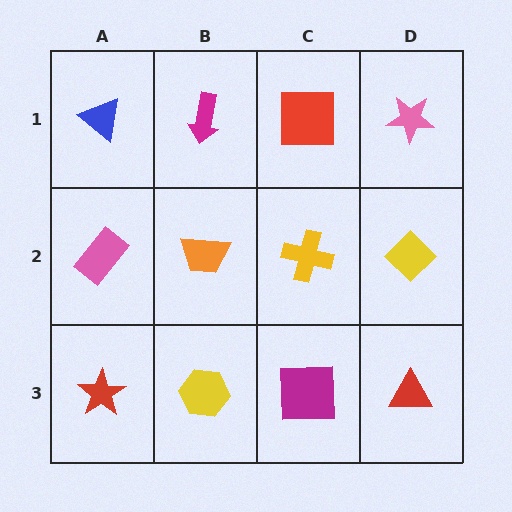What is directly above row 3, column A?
A pink rectangle.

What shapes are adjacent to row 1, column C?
A yellow cross (row 2, column C), a magenta arrow (row 1, column B), a pink star (row 1, column D).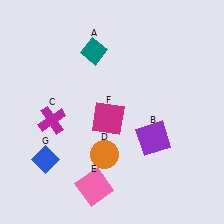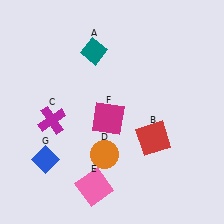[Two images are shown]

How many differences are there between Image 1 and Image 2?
There is 1 difference between the two images.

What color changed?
The square (B) changed from purple in Image 1 to red in Image 2.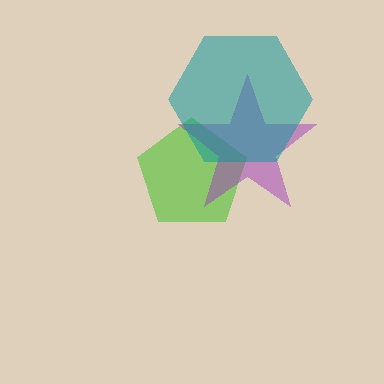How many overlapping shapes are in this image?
There are 3 overlapping shapes in the image.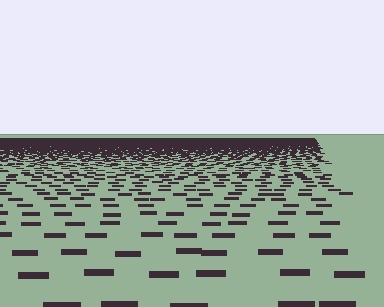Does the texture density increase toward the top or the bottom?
Density increases toward the top.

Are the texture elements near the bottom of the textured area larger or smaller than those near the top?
Larger. Near the bottom, elements are closer to the viewer and appear at a bigger on-screen size.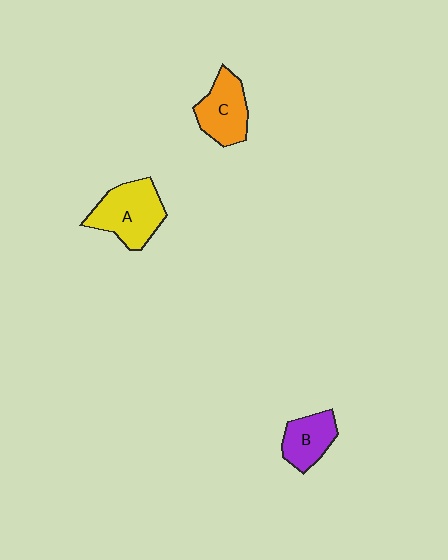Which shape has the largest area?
Shape A (yellow).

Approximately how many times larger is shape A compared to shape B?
Approximately 1.6 times.